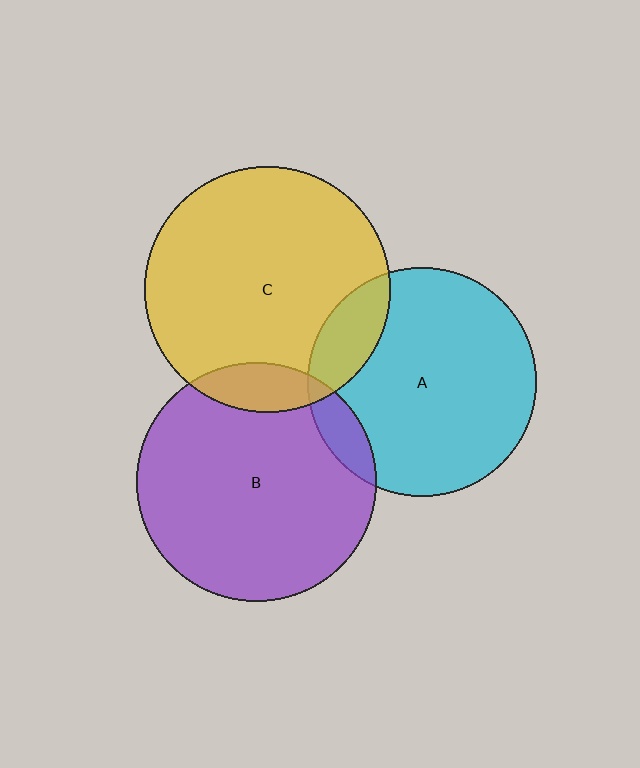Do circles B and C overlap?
Yes.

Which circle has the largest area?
Circle C (yellow).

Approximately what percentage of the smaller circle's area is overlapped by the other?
Approximately 10%.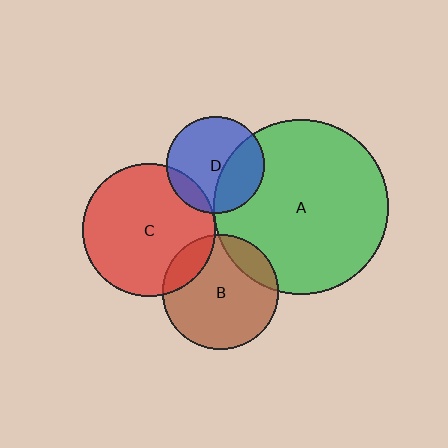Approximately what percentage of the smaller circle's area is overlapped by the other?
Approximately 15%.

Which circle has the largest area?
Circle A (green).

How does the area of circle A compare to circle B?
Approximately 2.3 times.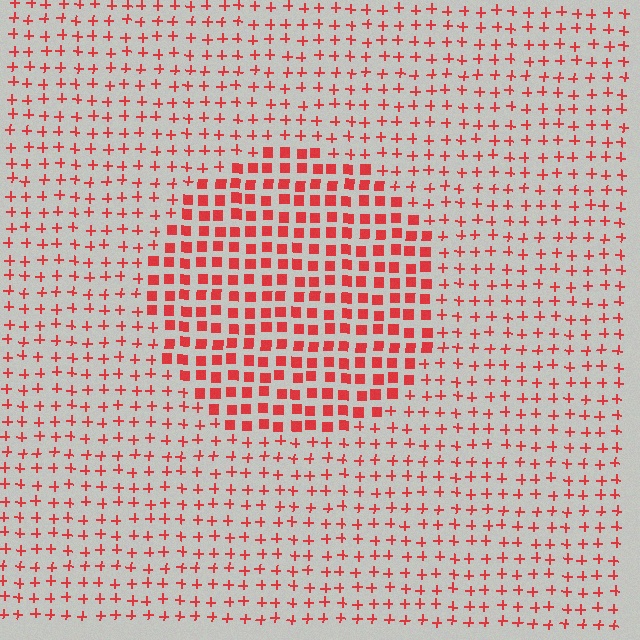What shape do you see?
I see a circle.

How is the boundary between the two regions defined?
The boundary is defined by a change in element shape: squares inside vs. plus signs outside. All elements share the same color and spacing.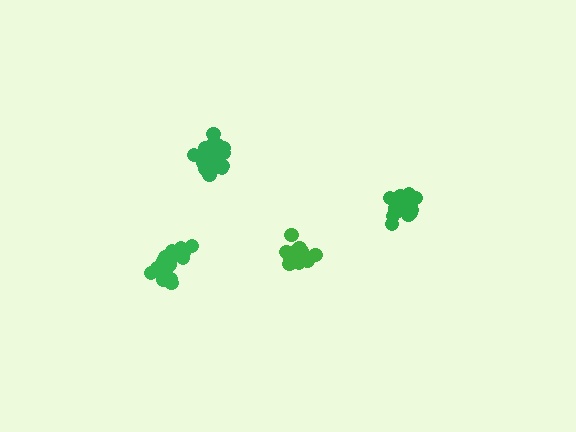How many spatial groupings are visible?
There are 4 spatial groupings.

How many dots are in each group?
Group 1: 19 dots, Group 2: 19 dots, Group 3: 19 dots, Group 4: 17 dots (74 total).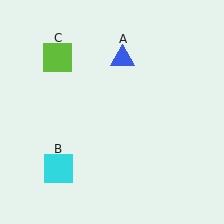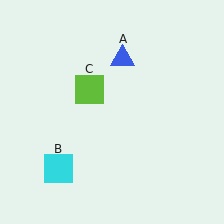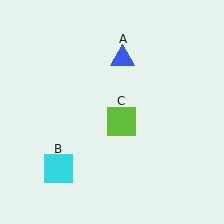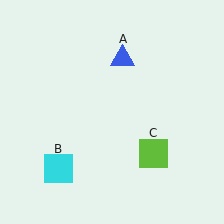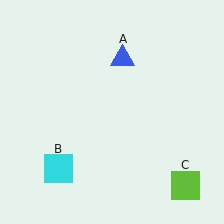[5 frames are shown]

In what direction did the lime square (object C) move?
The lime square (object C) moved down and to the right.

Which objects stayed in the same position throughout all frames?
Blue triangle (object A) and cyan square (object B) remained stationary.